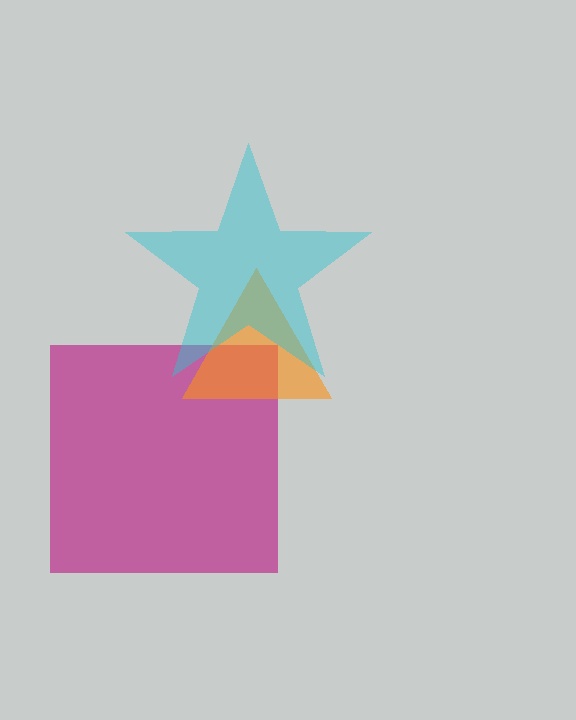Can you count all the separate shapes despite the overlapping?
Yes, there are 3 separate shapes.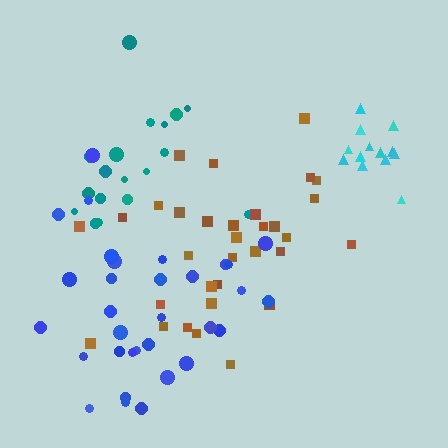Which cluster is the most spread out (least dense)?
Brown.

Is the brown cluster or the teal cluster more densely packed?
Teal.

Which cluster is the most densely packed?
Cyan.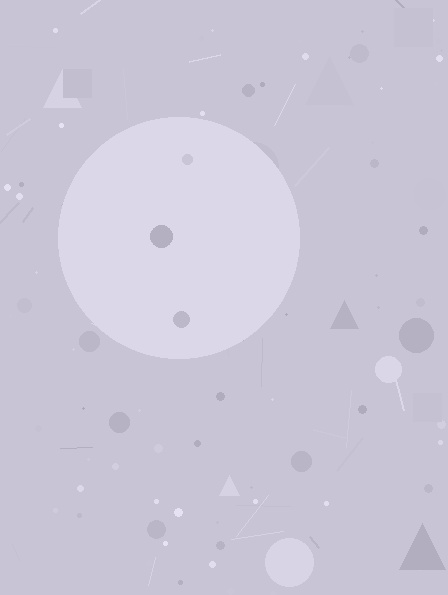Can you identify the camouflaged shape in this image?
The camouflaged shape is a circle.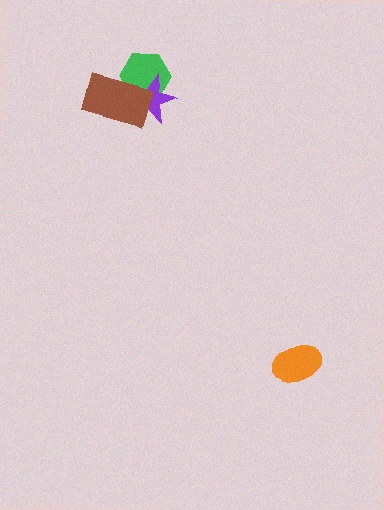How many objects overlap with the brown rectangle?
2 objects overlap with the brown rectangle.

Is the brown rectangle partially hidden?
No, no other shape covers it.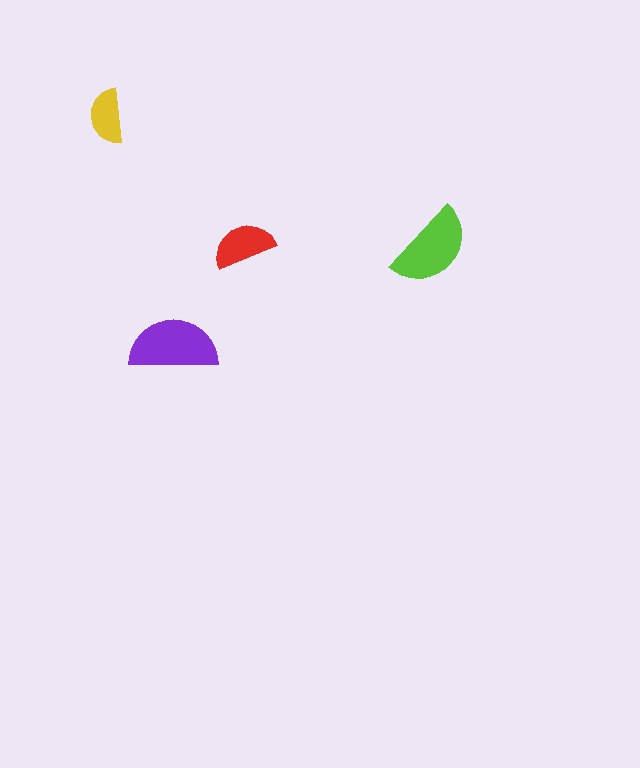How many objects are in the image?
There are 4 objects in the image.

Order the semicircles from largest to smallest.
the purple one, the lime one, the red one, the yellow one.